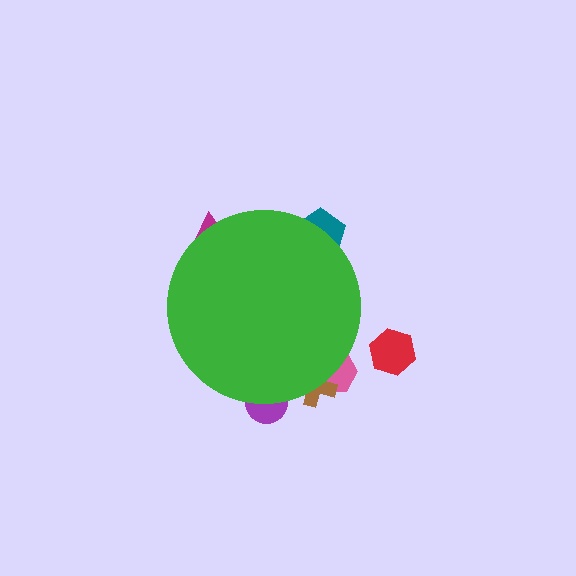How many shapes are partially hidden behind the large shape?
5 shapes are partially hidden.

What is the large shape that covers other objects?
A green circle.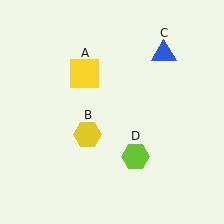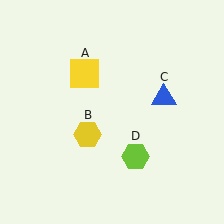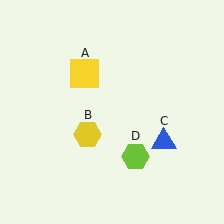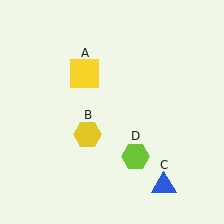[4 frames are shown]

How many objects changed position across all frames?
1 object changed position: blue triangle (object C).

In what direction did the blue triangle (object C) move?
The blue triangle (object C) moved down.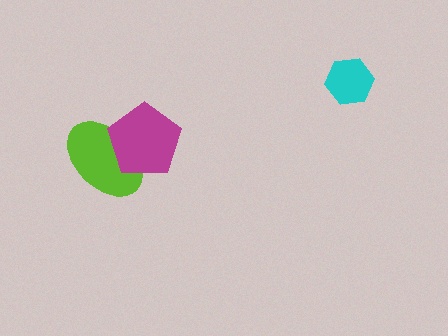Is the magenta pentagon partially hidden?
No, no other shape covers it.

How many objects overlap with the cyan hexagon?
0 objects overlap with the cyan hexagon.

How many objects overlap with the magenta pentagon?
1 object overlaps with the magenta pentagon.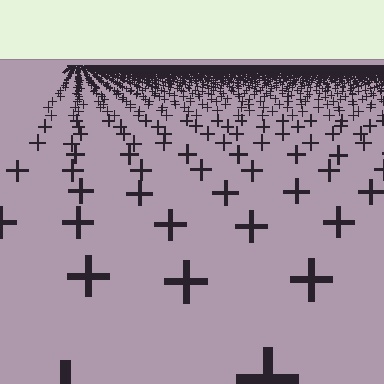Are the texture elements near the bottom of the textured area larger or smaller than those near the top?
Larger. Near the bottom, elements are closer to the viewer and appear at a bigger on-screen size.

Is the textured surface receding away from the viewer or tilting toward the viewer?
The surface is receding away from the viewer. Texture elements get smaller and denser toward the top.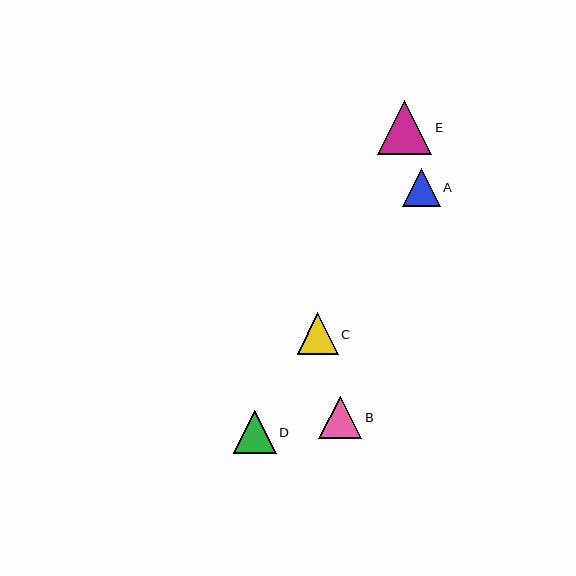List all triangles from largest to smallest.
From largest to smallest: E, D, B, C, A.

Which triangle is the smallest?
Triangle A is the smallest with a size of approximately 38 pixels.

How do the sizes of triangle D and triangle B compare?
Triangle D and triangle B are approximately the same size.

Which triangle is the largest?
Triangle E is the largest with a size of approximately 54 pixels.